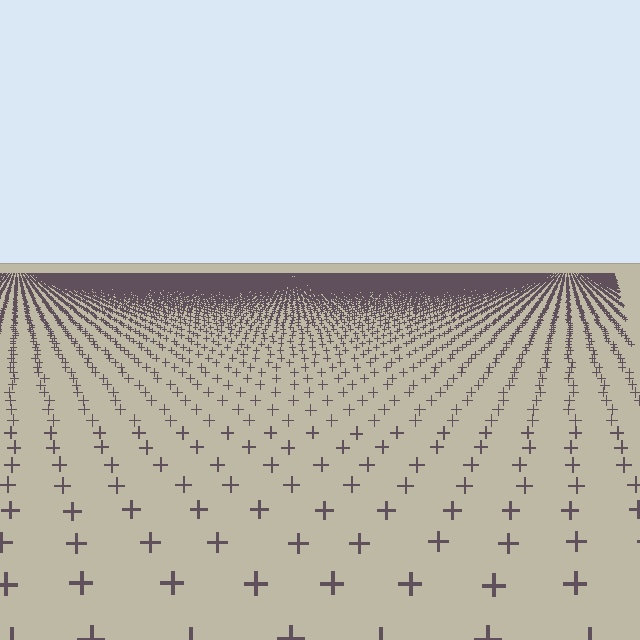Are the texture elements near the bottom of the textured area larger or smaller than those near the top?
Larger. Near the bottom, elements are closer to the viewer and appear at a bigger on-screen size.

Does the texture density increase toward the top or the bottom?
Density increases toward the top.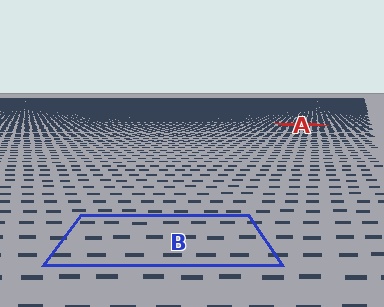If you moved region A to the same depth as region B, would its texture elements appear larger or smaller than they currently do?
They would appear larger. At a closer depth, the same texture elements are projected at a bigger on-screen size.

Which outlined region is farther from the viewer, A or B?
Region A is farther from the viewer — the texture elements inside it appear smaller and more densely packed.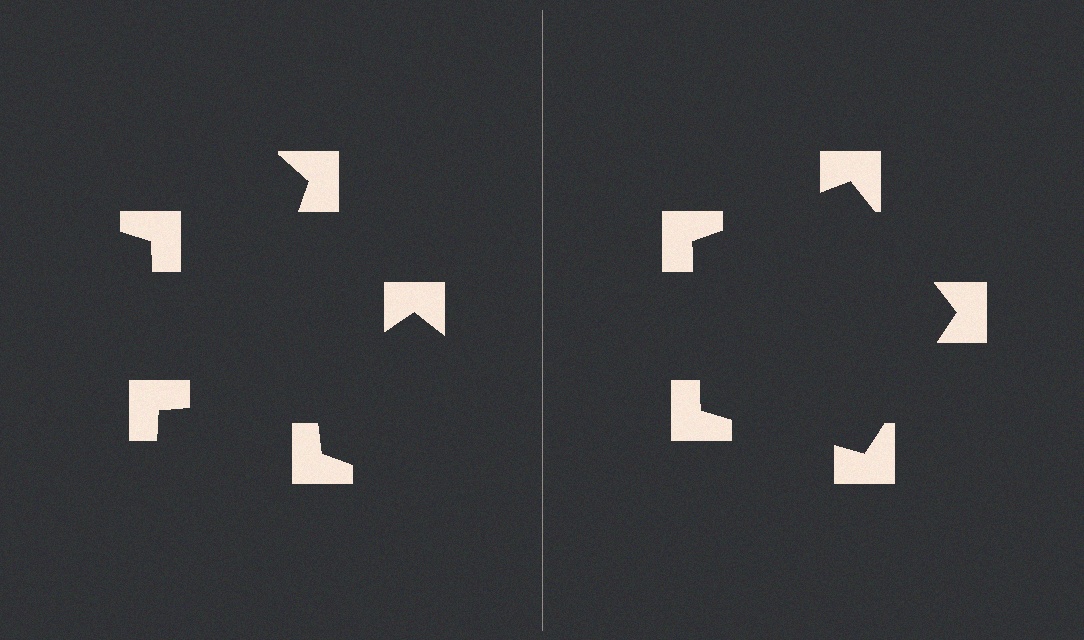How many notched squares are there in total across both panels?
10 — 5 on each side.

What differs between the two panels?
The notched squares are positioned identically on both sides; only the wedge orientations differ. On the right they align to a pentagon; on the left they are misaligned.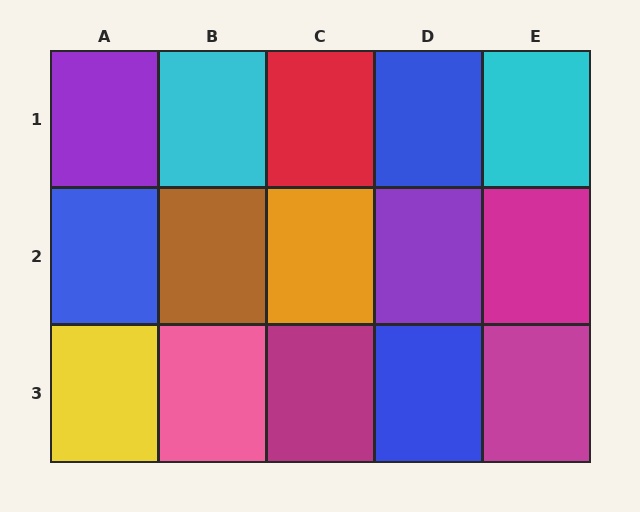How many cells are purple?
2 cells are purple.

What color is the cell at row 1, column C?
Red.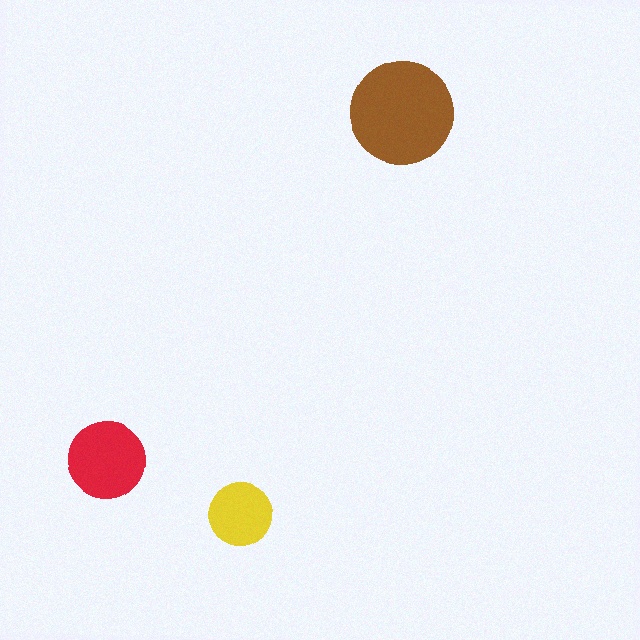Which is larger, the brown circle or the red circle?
The brown one.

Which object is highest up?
The brown circle is topmost.